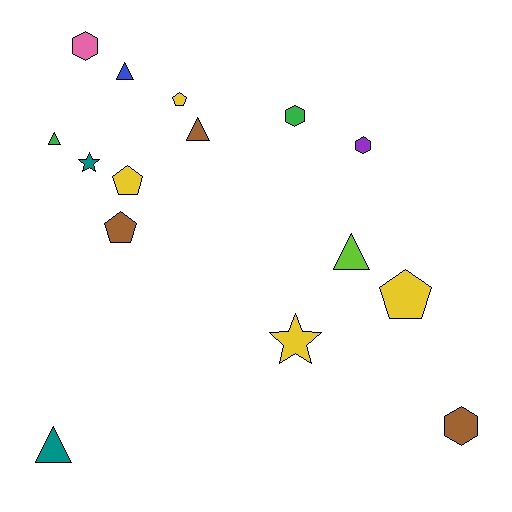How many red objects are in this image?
There are no red objects.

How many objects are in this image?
There are 15 objects.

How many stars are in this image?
There are 2 stars.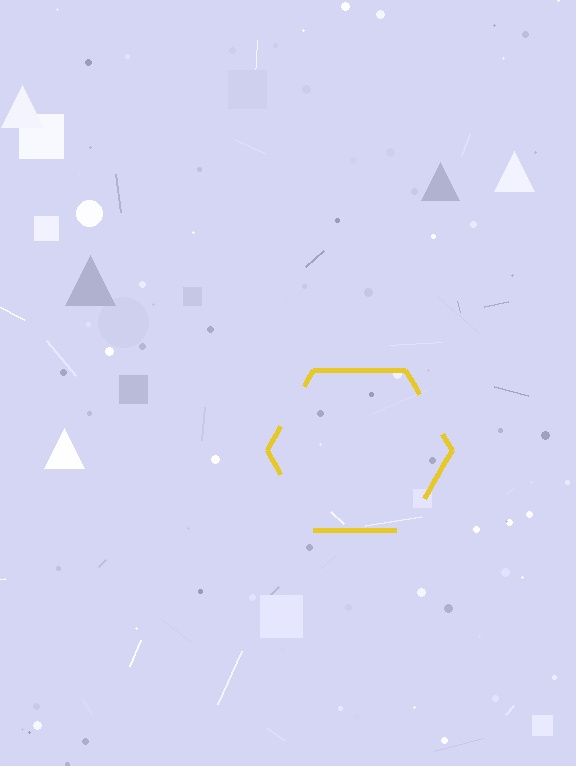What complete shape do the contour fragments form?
The contour fragments form a hexagon.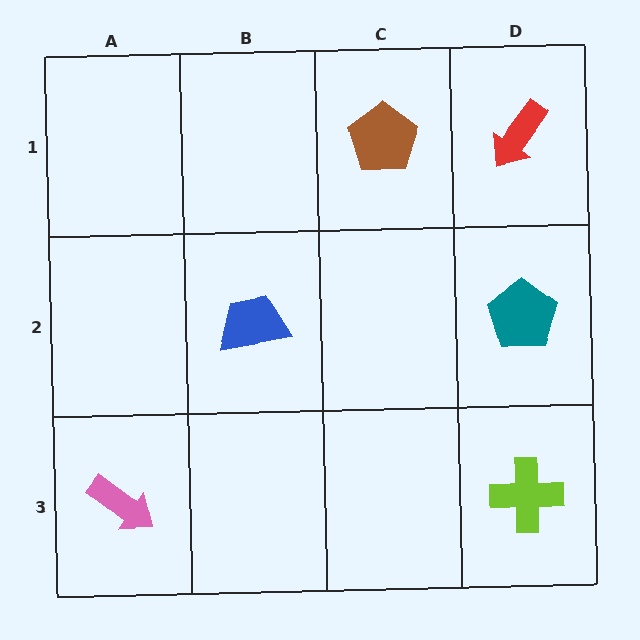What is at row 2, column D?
A teal pentagon.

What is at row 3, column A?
A pink arrow.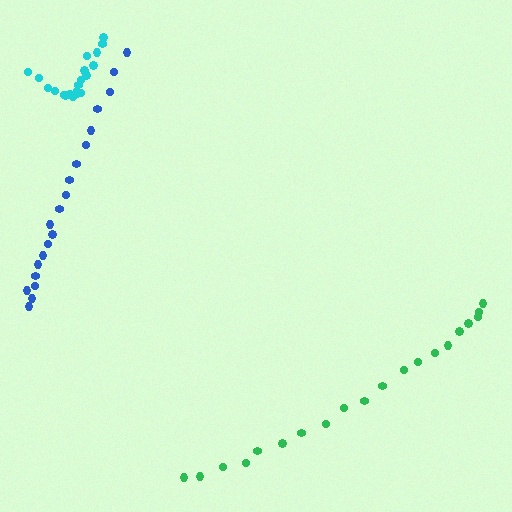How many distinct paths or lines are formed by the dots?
There are 3 distinct paths.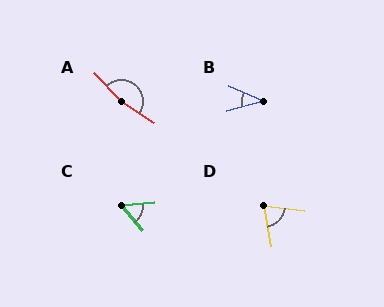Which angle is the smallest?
B, at approximately 39 degrees.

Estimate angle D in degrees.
Approximately 72 degrees.